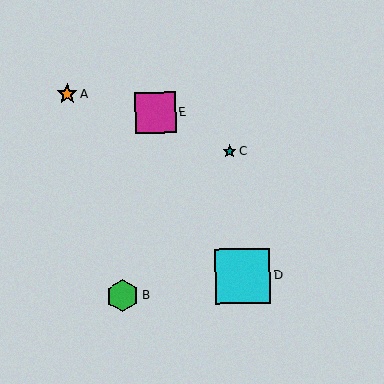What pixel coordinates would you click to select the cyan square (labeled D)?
Click at (243, 276) to select the cyan square D.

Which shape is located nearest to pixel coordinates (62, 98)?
The orange star (labeled A) at (67, 94) is nearest to that location.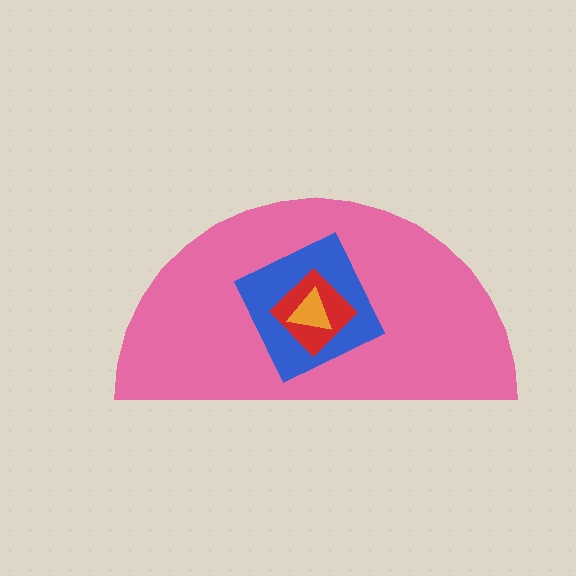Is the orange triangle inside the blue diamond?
Yes.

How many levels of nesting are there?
4.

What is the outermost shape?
The pink semicircle.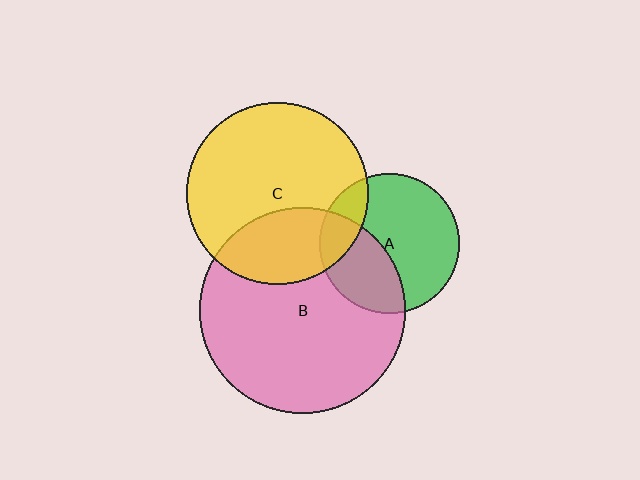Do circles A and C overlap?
Yes.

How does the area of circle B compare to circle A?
Approximately 2.2 times.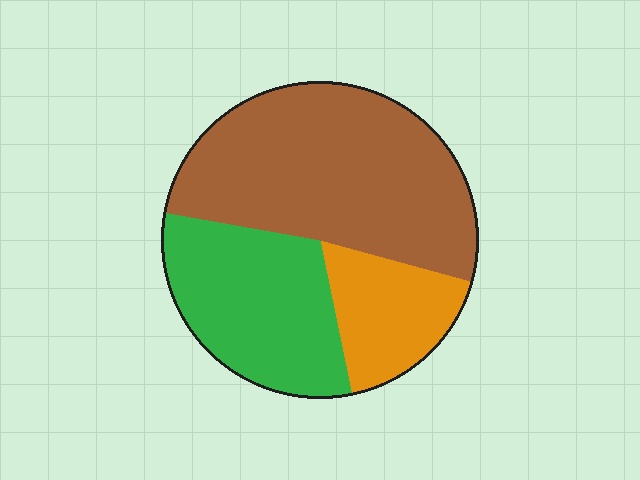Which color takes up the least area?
Orange, at roughly 15%.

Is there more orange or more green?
Green.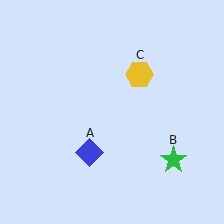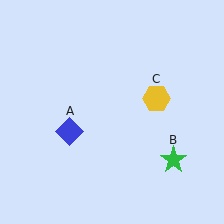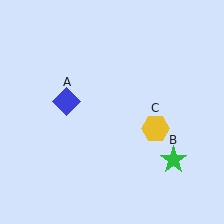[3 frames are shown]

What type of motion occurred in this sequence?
The blue diamond (object A), yellow hexagon (object C) rotated clockwise around the center of the scene.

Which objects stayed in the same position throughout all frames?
Green star (object B) remained stationary.